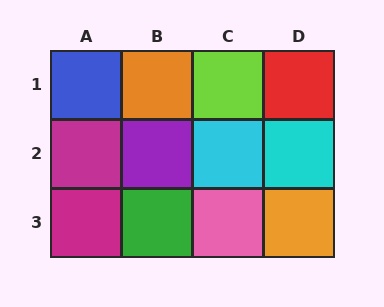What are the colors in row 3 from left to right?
Magenta, green, pink, orange.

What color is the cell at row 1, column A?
Blue.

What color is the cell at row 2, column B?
Purple.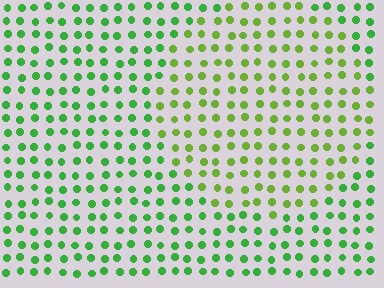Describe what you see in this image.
The image is filled with small green elements in a uniform arrangement. A circle-shaped region is visible where the elements are tinted to a slightly different hue, forming a subtle color boundary.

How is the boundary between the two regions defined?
The boundary is defined purely by a slight shift in hue (about 30 degrees). Spacing, size, and orientation are identical on both sides.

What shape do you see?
I see a circle.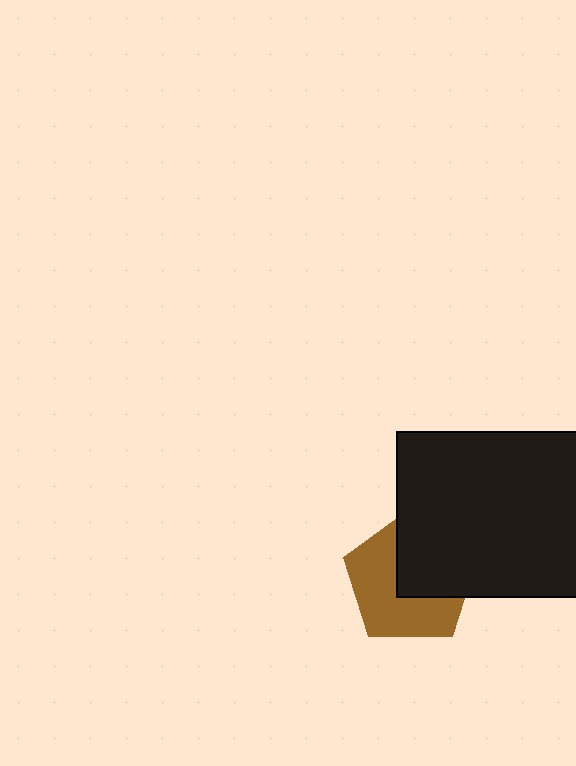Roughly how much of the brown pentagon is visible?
About half of it is visible (roughly 56%).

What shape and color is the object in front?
The object in front is a black rectangle.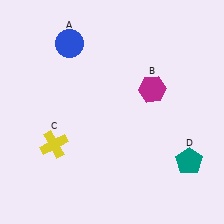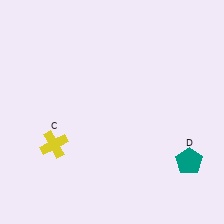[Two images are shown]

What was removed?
The magenta hexagon (B), the blue circle (A) were removed in Image 2.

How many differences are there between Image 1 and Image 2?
There are 2 differences between the two images.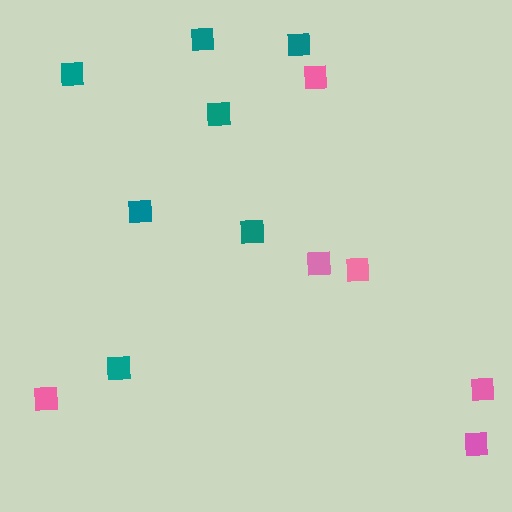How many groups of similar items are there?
There are 2 groups: one group of teal squares (7) and one group of pink squares (6).